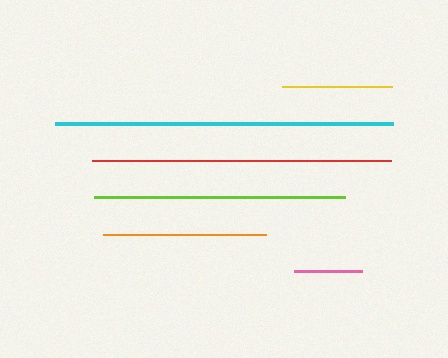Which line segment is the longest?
The cyan line is the longest at approximately 338 pixels.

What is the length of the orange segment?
The orange segment is approximately 162 pixels long.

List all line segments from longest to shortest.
From longest to shortest: cyan, red, lime, orange, yellow, pink.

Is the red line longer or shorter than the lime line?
The red line is longer than the lime line.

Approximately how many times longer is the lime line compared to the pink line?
The lime line is approximately 3.7 times the length of the pink line.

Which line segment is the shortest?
The pink line is the shortest at approximately 68 pixels.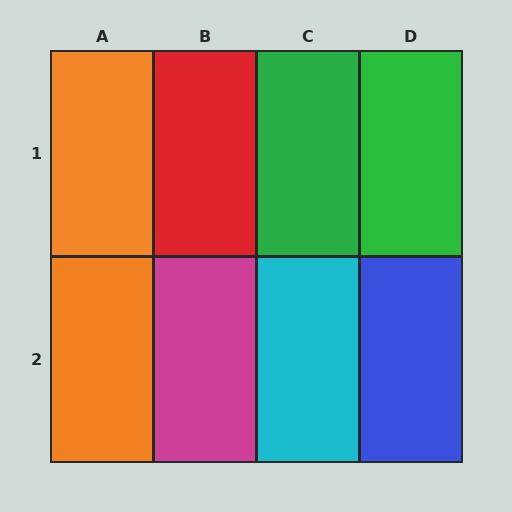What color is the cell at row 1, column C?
Green.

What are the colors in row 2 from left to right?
Orange, magenta, cyan, blue.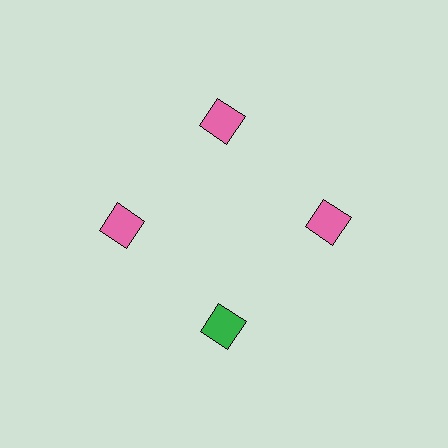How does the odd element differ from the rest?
It has a different color: green instead of pink.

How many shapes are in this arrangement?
There are 4 shapes arranged in a ring pattern.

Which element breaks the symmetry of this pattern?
The green diamond at roughly the 6 o'clock position breaks the symmetry. All other shapes are pink diamonds.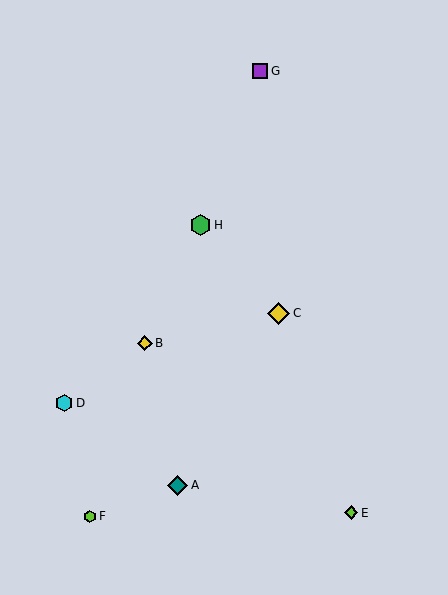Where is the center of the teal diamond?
The center of the teal diamond is at (178, 485).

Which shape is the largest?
The yellow diamond (labeled C) is the largest.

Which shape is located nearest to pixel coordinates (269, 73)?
The purple square (labeled G) at (260, 71) is nearest to that location.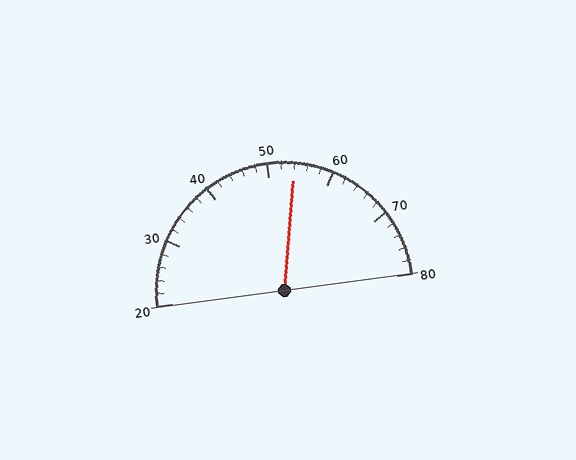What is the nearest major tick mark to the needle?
The nearest major tick mark is 50.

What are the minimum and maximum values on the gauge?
The gauge ranges from 20 to 80.